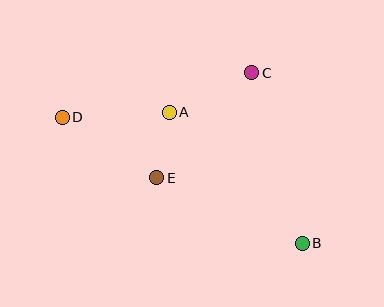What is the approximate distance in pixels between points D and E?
The distance between D and E is approximately 112 pixels.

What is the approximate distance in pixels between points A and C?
The distance between A and C is approximately 91 pixels.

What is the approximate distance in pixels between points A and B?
The distance between A and B is approximately 186 pixels.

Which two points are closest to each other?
Points A and E are closest to each other.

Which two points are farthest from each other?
Points B and D are farthest from each other.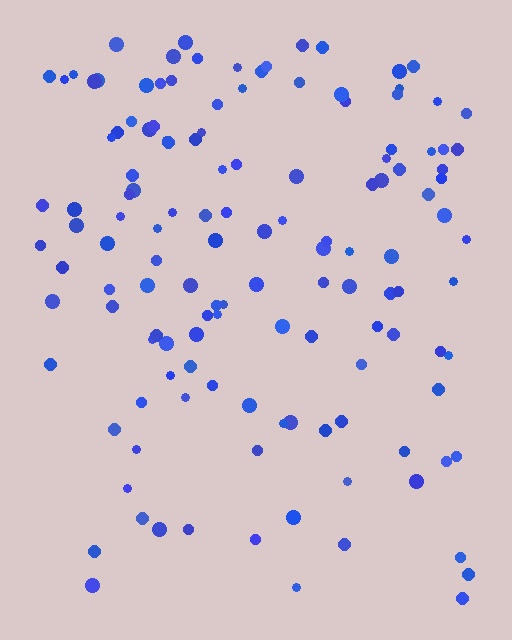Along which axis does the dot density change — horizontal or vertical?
Vertical.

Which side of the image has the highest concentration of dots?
The top.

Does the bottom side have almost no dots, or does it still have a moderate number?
Still a moderate number, just noticeably fewer than the top.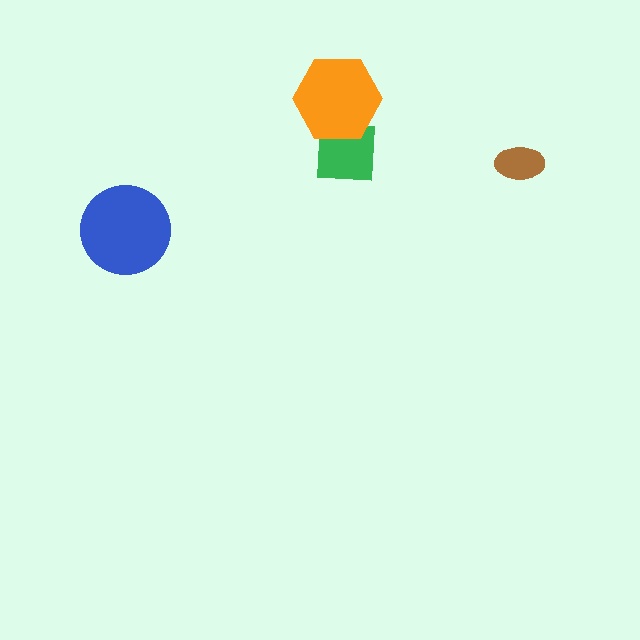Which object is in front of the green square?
The orange hexagon is in front of the green square.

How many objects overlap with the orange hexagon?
1 object overlaps with the orange hexagon.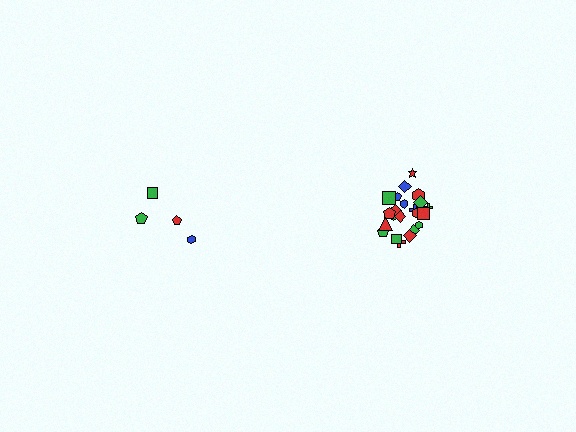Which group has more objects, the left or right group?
The right group.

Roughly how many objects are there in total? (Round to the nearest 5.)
Roughly 30 objects in total.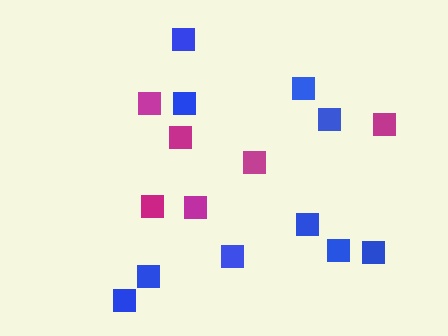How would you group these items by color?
There are 2 groups: one group of blue squares (10) and one group of magenta squares (6).